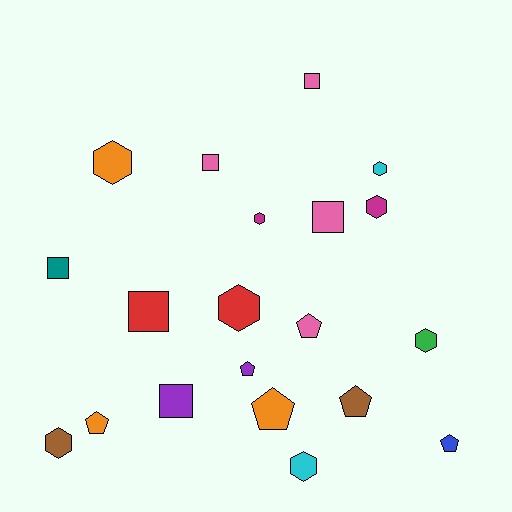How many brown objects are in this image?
There are 2 brown objects.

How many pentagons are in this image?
There are 6 pentagons.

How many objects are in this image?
There are 20 objects.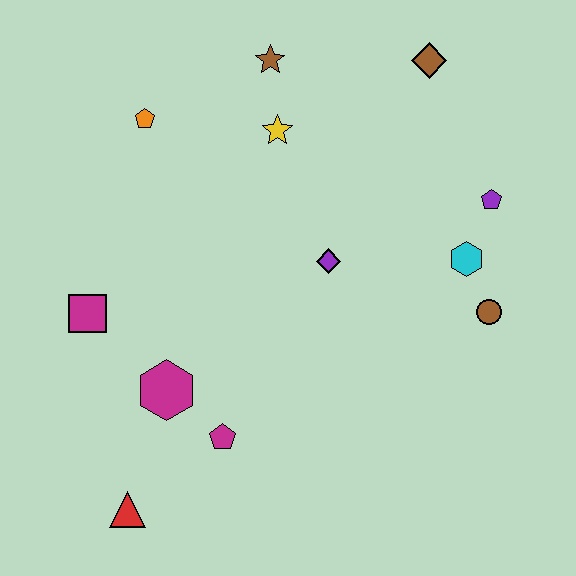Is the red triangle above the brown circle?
No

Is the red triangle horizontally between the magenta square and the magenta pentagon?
Yes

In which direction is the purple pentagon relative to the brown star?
The purple pentagon is to the right of the brown star.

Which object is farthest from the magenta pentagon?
The brown diamond is farthest from the magenta pentagon.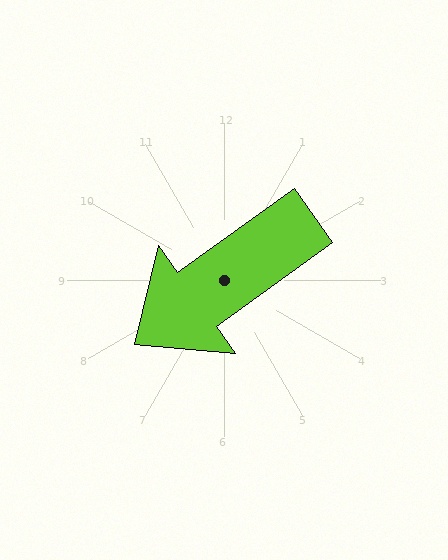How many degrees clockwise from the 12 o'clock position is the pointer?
Approximately 234 degrees.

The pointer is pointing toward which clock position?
Roughly 8 o'clock.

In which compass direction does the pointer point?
Southwest.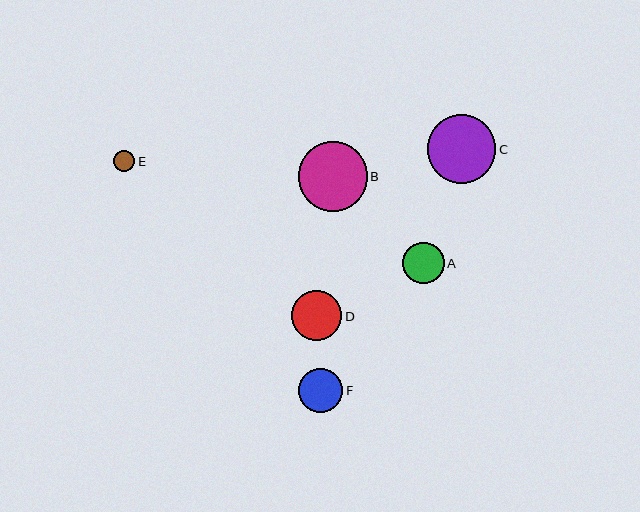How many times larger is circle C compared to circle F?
Circle C is approximately 1.5 times the size of circle F.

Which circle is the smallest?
Circle E is the smallest with a size of approximately 21 pixels.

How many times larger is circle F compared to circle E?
Circle F is approximately 2.1 times the size of circle E.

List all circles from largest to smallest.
From largest to smallest: B, C, D, F, A, E.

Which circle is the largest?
Circle B is the largest with a size of approximately 69 pixels.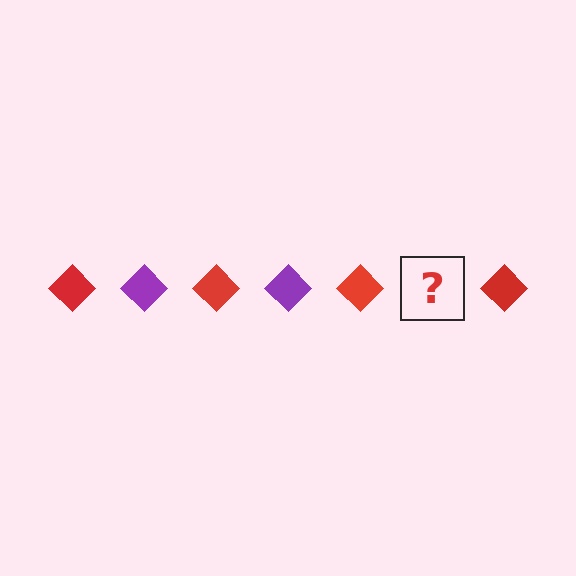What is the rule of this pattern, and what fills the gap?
The rule is that the pattern cycles through red, purple diamonds. The gap should be filled with a purple diamond.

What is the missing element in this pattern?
The missing element is a purple diamond.